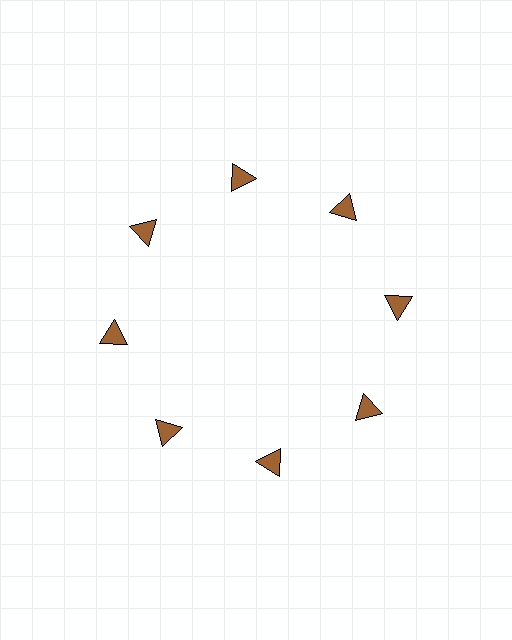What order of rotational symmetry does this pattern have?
This pattern has 8-fold rotational symmetry.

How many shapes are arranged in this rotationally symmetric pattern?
There are 8 shapes, arranged in 8 groups of 1.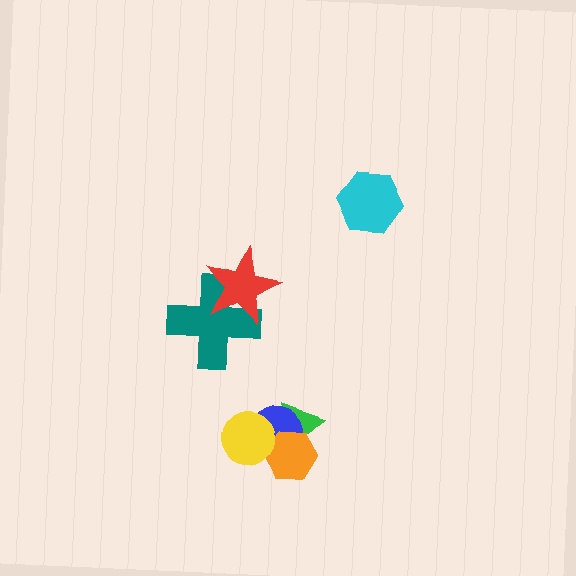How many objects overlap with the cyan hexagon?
0 objects overlap with the cyan hexagon.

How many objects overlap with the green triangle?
2 objects overlap with the green triangle.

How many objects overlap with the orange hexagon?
3 objects overlap with the orange hexagon.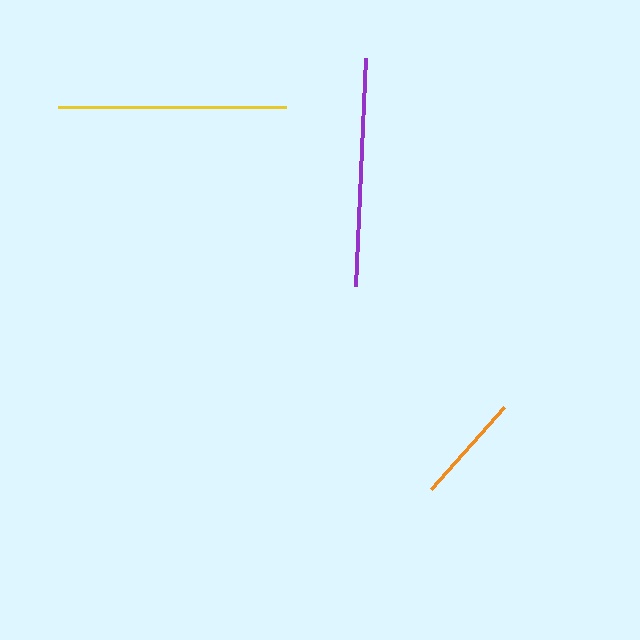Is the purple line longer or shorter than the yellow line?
The purple line is longer than the yellow line.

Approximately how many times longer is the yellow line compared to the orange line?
The yellow line is approximately 2.1 times the length of the orange line.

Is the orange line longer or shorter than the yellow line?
The yellow line is longer than the orange line.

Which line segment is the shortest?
The orange line is the shortest at approximately 109 pixels.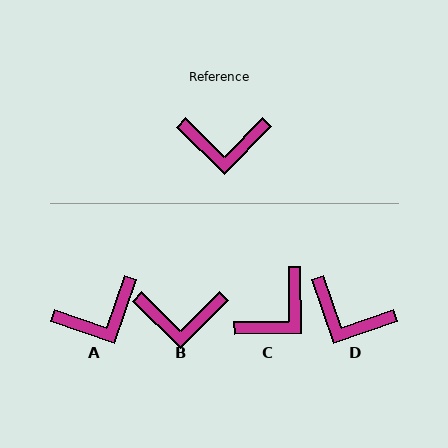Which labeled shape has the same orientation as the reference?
B.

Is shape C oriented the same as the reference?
No, it is off by about 45 degrees.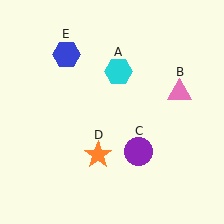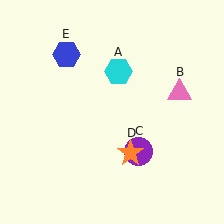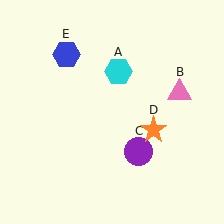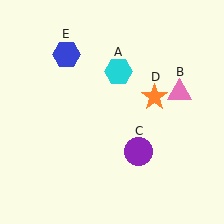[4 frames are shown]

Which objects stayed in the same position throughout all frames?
Cyan hexagon (object A) and pink triangle (object B) and purple circle (object C) and blue hexagon (object E) remained stationary.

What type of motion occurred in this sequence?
The orange star (object D) rotated counterclockwise around the center of the scene.